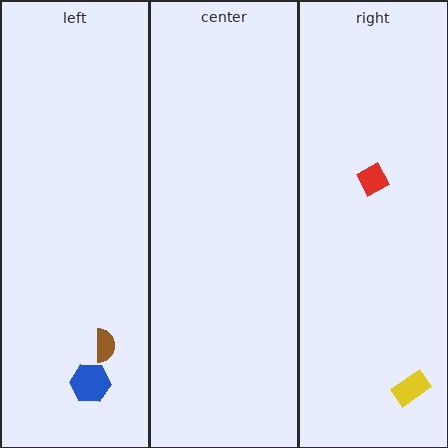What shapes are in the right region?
The yellow rectangle, the red diamond.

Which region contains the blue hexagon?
The left region.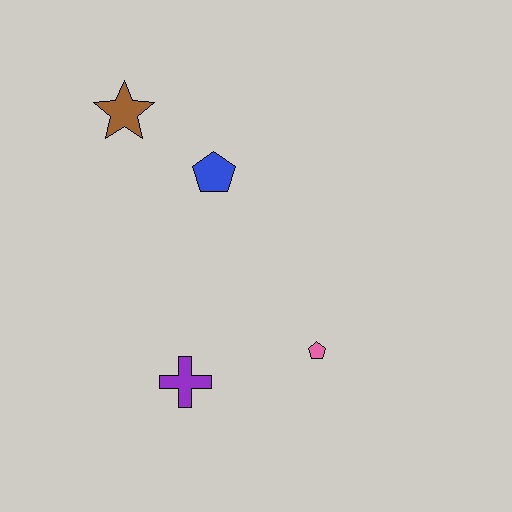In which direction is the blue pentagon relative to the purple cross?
The blue pentagon is above the purple cross.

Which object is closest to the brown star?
The blue pentagon is closest to the brown star.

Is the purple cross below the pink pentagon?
Yes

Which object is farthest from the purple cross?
The brown star is farthest from the purple cross.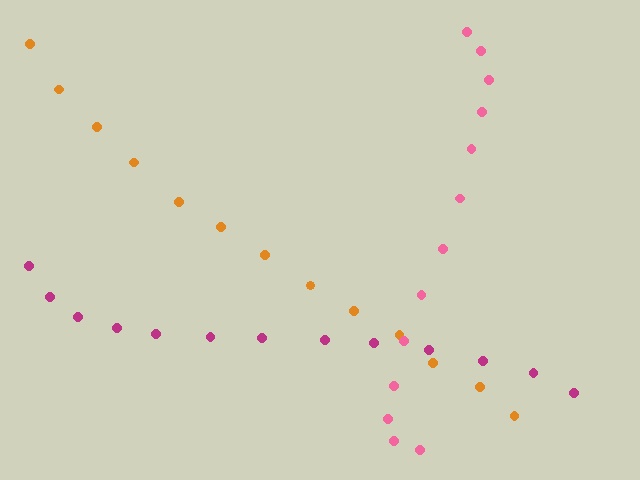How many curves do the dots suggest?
There are 3 distinct paths.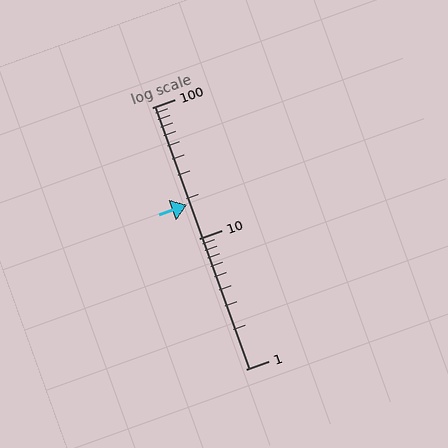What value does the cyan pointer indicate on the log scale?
The pointer indicates approximately 18.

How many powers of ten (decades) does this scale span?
The scale spans 2 decades, from 1 to 100.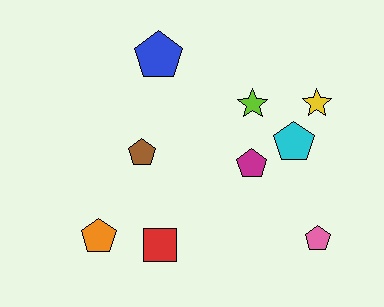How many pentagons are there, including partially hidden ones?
There are 6 pentagons.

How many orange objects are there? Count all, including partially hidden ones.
There is 1 orange object.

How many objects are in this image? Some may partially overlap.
There are 9 objects.